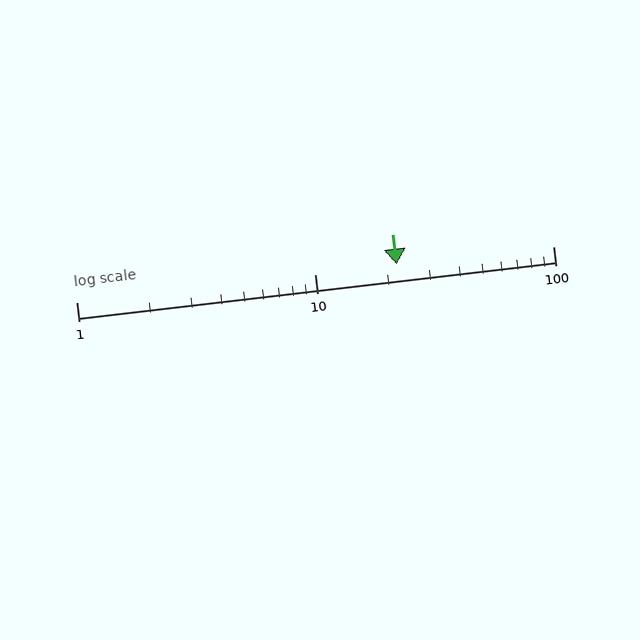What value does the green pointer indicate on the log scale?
The pointer indicates approximately 22.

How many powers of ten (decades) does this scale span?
The scale spans 2 decades, from 1 to 100.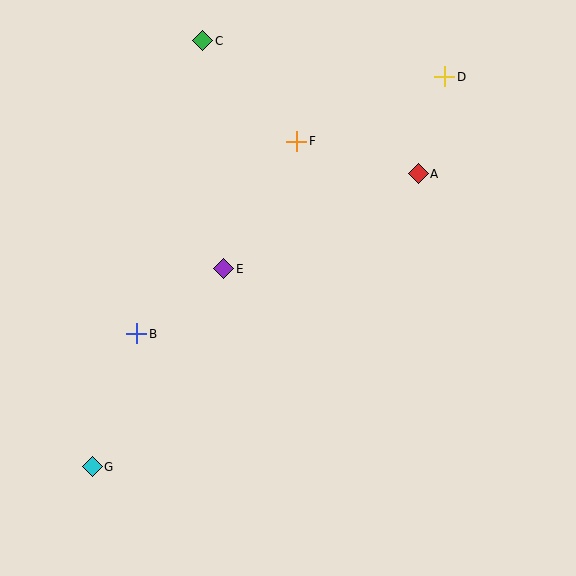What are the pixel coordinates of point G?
Point G is at (92, 467).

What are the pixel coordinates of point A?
Point A is at (418, 174).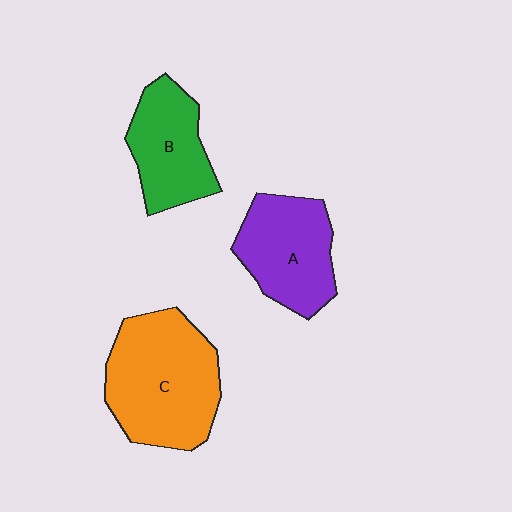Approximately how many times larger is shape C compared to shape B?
Approximately 1.6 times.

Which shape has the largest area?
Shape C (orange).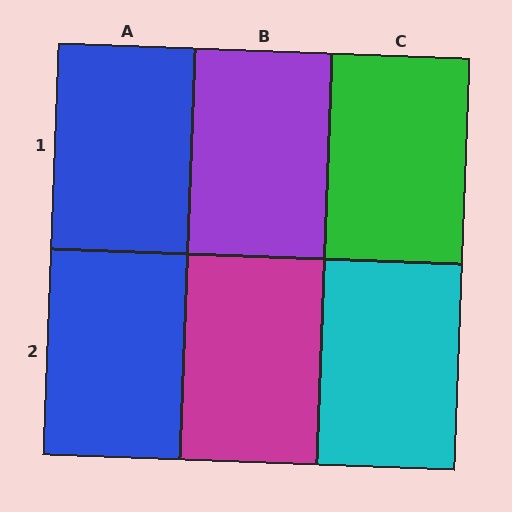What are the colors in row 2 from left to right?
Blue, magenta, cyan.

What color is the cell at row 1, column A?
Blue.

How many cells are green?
1 cell is green.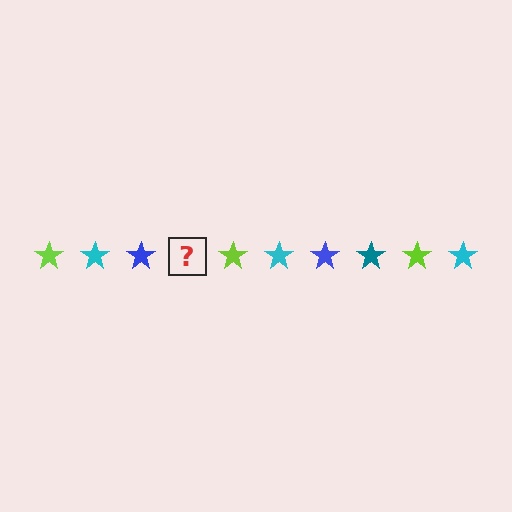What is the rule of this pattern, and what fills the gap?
The rule is that the pattern cycles through lime, cyan, blue, teal stars. The gap should be filled with a teal star.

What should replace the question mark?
The question mark should be replaced with a teal star.